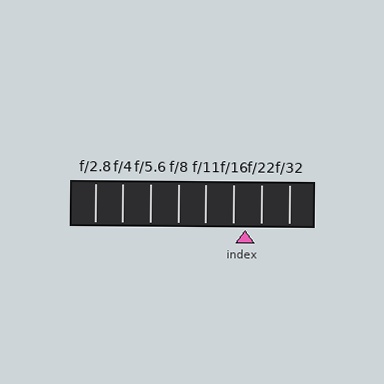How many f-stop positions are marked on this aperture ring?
There are 8 f-stop positions marked.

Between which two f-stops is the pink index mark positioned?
The index mark is between f/16 and f/22.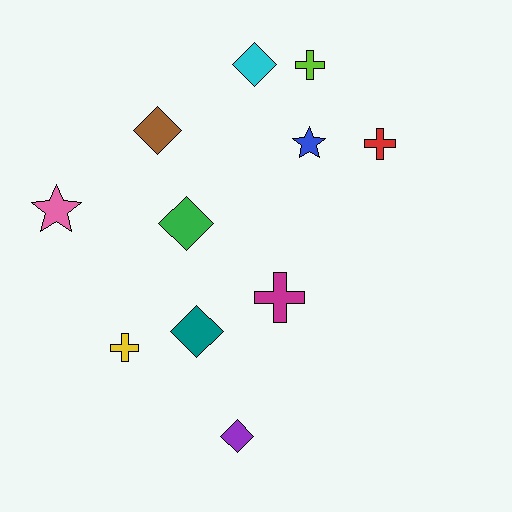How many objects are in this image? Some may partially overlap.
There are 11 objects.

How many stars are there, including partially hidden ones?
There are 2 stars.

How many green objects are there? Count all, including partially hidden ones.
There is 1 green object.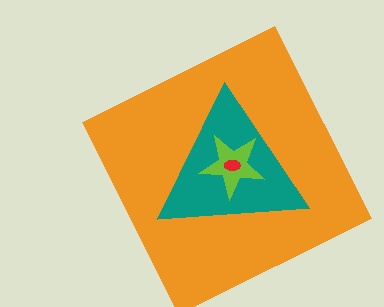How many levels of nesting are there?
4.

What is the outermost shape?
The orange square.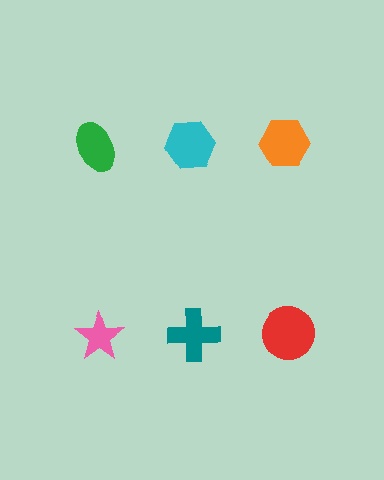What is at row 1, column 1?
A green ellipse.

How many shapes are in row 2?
3 shapes.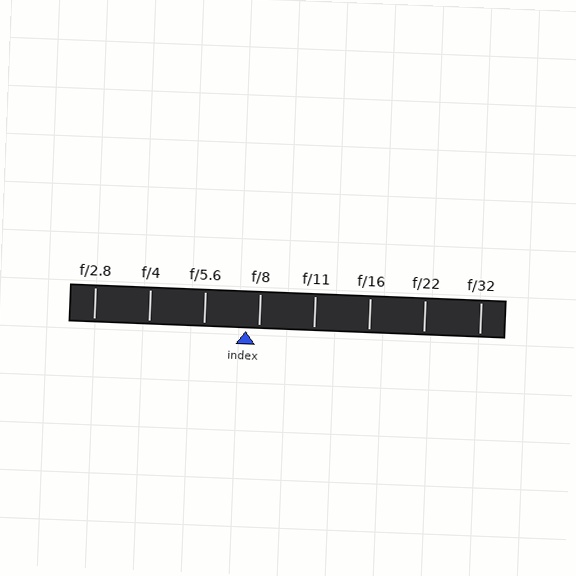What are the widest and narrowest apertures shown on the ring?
The widest aperture shown is f/2.8 and the narrowest is f/32.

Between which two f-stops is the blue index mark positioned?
The index mark is between f/5.6 and f/8.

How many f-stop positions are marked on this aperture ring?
There are 8 f-stop positions marked.